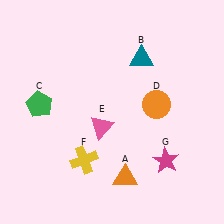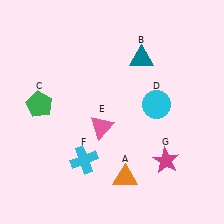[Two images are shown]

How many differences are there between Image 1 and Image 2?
There are 2 differences between the two images.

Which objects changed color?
D changed from orange to cyan. F changed from yellow to cyan.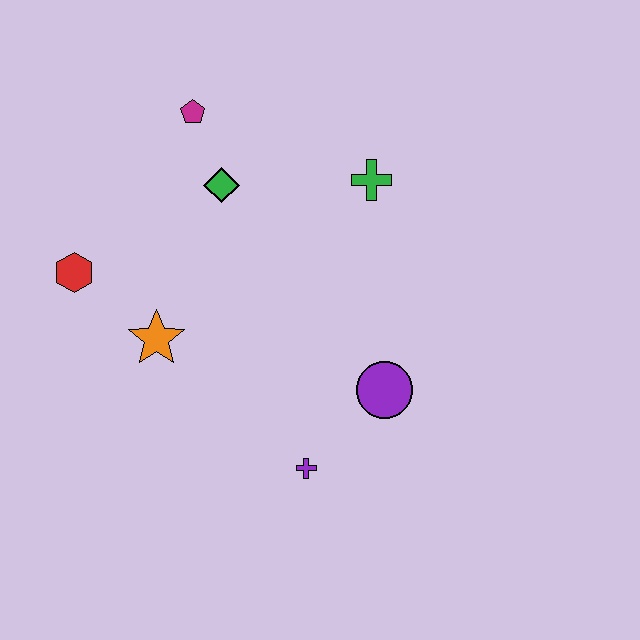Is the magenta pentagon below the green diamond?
No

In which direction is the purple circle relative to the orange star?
The purple circle is to the right of the orange star.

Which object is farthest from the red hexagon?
The purple circle is farthest from the red hexagon.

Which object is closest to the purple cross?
The purple circle is closest to the purple cross.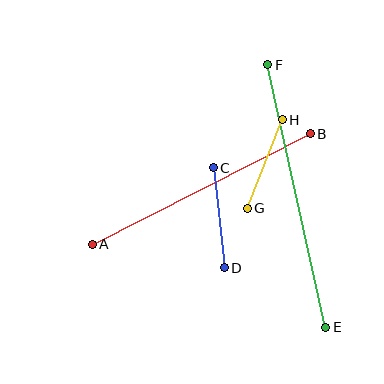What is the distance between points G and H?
The distance is approximately 95 pixels.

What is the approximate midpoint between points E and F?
The midpoint is at approximately (297, 196) pixels.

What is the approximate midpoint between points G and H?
The midpoint is at approximately (265, 164) pixels.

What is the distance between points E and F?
The distance is approximately 269 pixels.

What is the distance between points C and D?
The distance is approximately 101 pixels.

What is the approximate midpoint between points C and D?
The midpoint is at approximately (219, 218) pixels.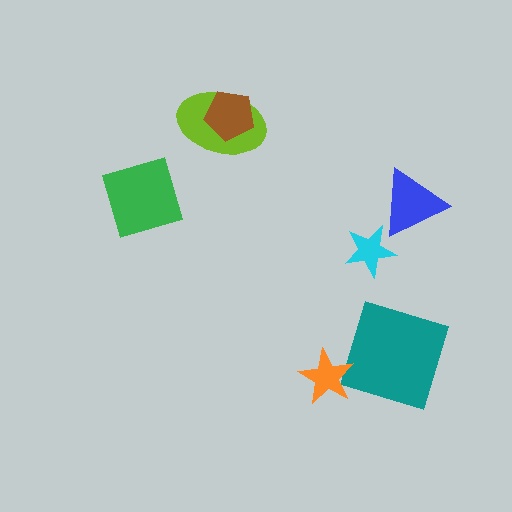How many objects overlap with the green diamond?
0 objects overlap with the green diamond.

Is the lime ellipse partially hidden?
Yes, it is partially covered by another shape.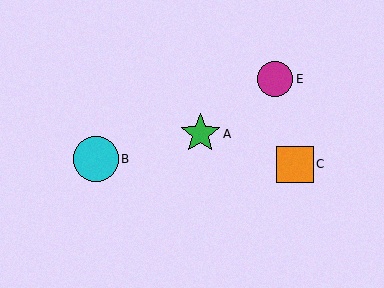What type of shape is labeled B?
Shape B is a cyan circle.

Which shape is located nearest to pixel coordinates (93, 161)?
The cyan circle (labeled B) at (96, 159) is nearest to that location.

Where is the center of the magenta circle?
The center of the magenta circle is at (275, 79).